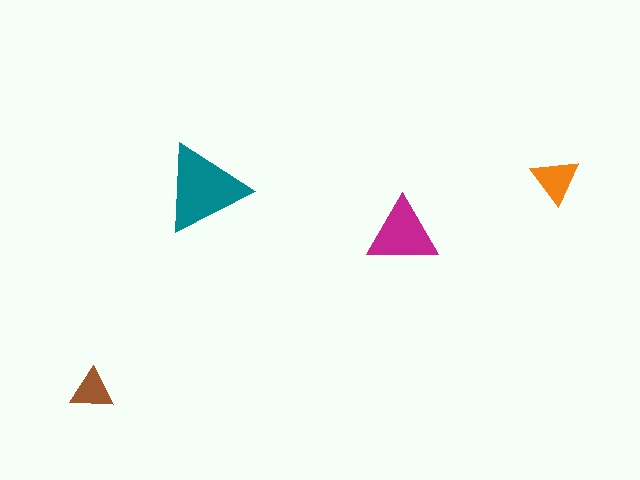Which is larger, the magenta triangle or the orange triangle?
The magenta one.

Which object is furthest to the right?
The orange triangle is rightmost.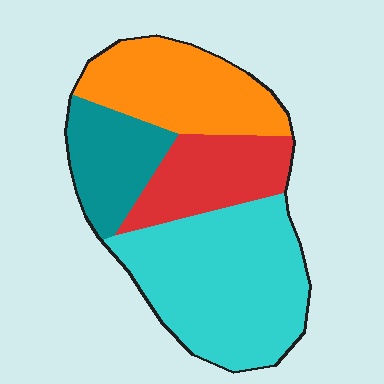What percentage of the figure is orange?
Orange covers 25% of the figure.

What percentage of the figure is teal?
Teal takes up less than a sixth of the figure.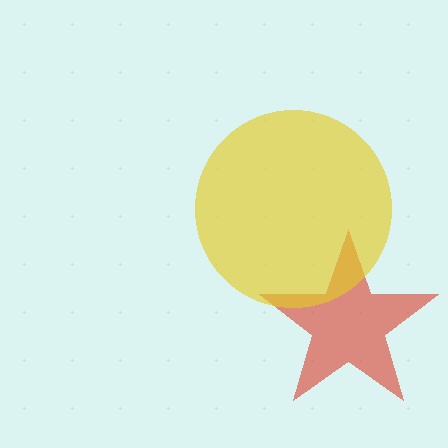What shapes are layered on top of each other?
The layered shapes are: a red star, a yellow circle.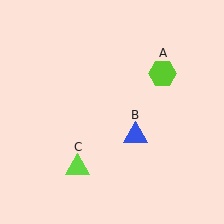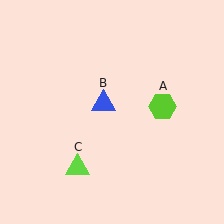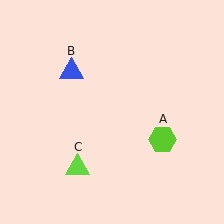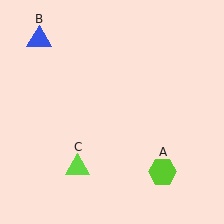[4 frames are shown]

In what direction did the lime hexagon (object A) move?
The lime hexagon (object A) moved down.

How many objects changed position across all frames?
2 objects changed position: lime hexagon (object A), blue triangle (object B).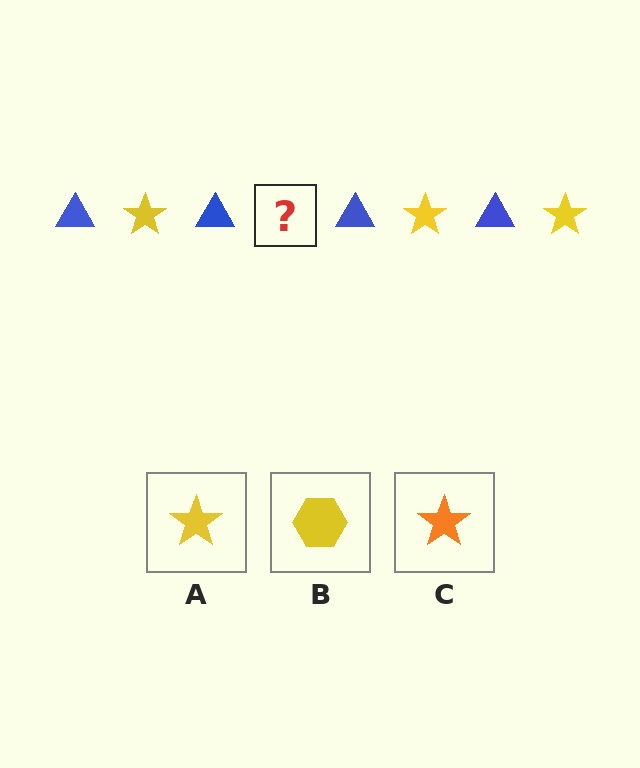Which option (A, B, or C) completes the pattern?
A.